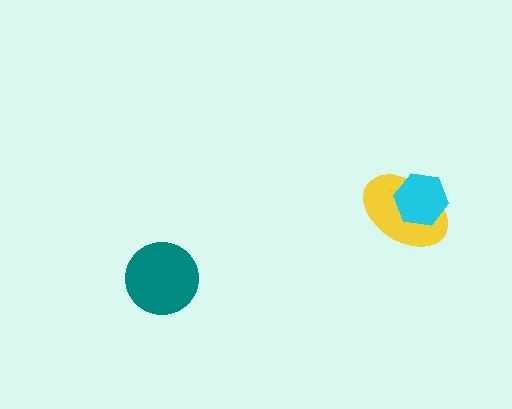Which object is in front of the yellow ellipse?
The cyan hexagon is in front of the yellow ellipse.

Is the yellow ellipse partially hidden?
Yes, it is partially covered by another shape.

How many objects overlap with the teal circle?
0 objects overlap with the teal circle.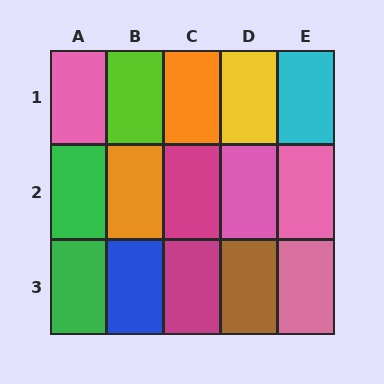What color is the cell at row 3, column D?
Brown.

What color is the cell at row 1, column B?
Lime.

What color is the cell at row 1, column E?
Cyan.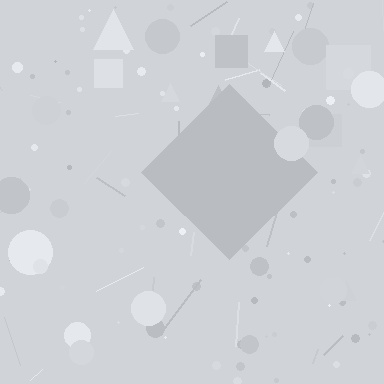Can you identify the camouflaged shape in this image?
The camouflaged shape is a diamond.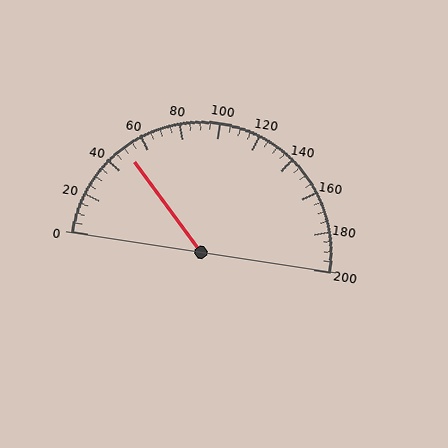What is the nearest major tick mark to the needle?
The nearest major tick mark is 40.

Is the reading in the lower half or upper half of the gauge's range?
The reading is in the lower half of the range (0 to 200).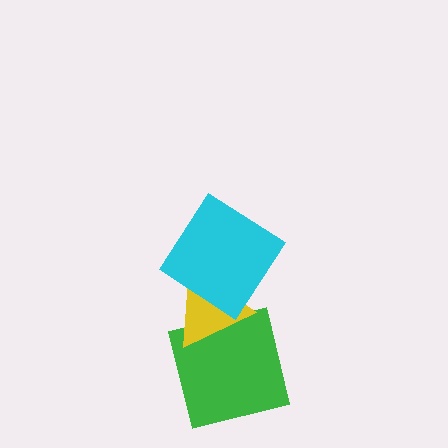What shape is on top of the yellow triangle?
The cyan diamond is on top of the yellow triangle.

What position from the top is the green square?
The green square is 3rd from the top.